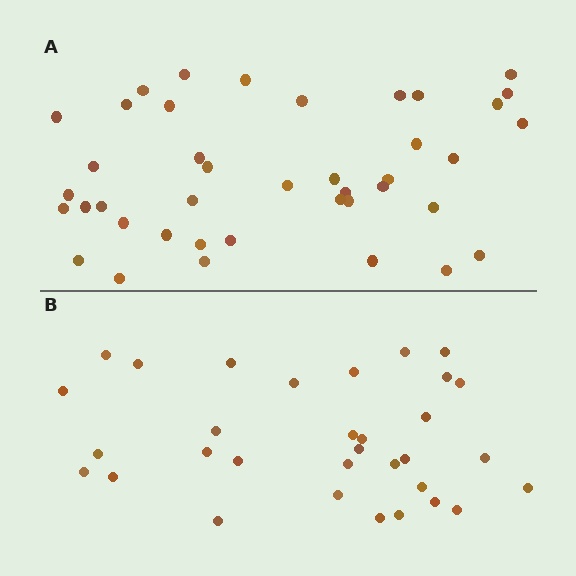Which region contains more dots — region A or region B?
Region A (the top region) has more dots.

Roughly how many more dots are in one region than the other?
Region A has roughly 8 or so more dots than region B.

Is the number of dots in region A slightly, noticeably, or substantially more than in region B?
Region A has noticeably more, but not dramatically so. The ratio is roughly 1.3 to 1.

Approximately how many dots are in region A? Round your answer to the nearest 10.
About 40 dots. (The exact count is 41, which rounds to 40.)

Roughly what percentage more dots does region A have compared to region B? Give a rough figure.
About 30% more.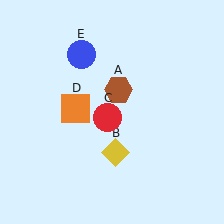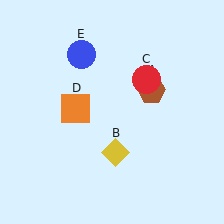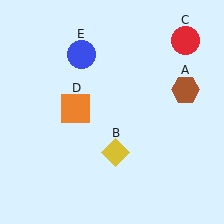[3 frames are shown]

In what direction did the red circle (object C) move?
The red circle (object C) moved up and to the right.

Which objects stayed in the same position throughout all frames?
Yellow diamond (object B) and orange square (object D) and blue circle (object E) remained stationary.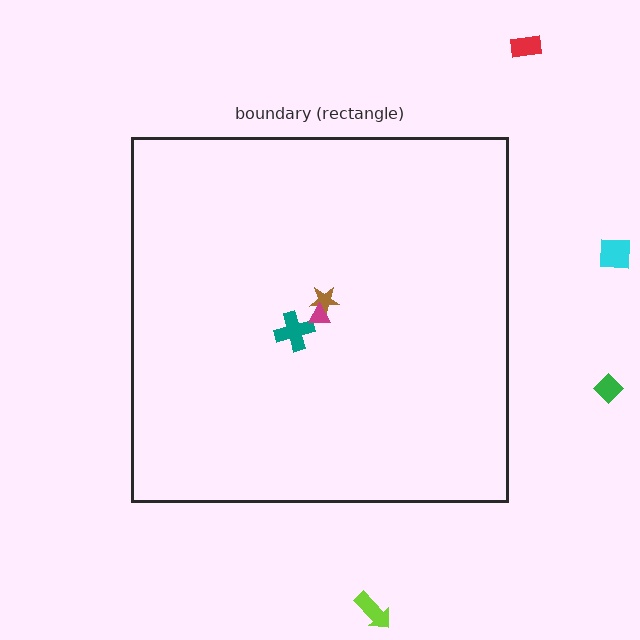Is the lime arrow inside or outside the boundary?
Outside.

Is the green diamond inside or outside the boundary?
Outside.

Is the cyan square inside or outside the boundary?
Outside.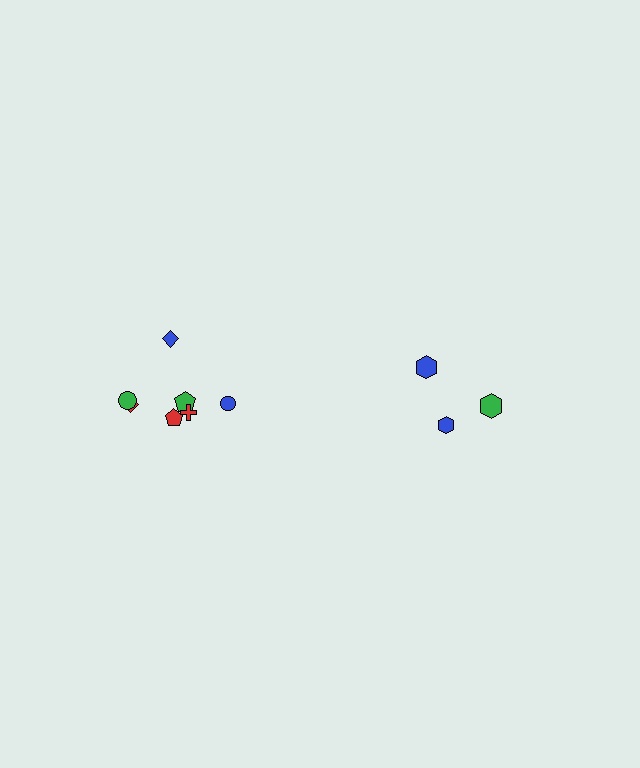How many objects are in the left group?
There are 7 objects.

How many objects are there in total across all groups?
There are 10 objects.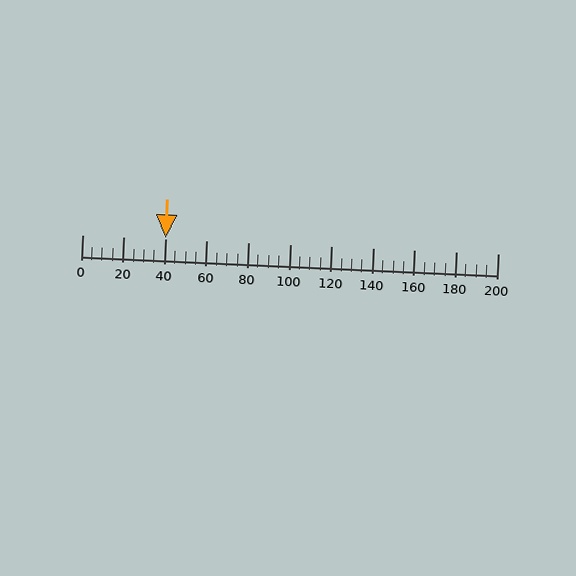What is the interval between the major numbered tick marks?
The major tick marks are spaced 20 units apart.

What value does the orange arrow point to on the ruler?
The orange arrow points to approximately 40.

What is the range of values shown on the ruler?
The ruler shows values from 0 to 200.